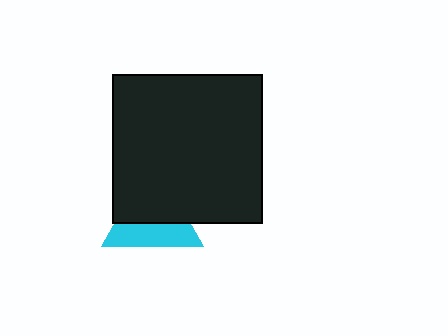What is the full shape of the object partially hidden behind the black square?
The partially hidden object is a cyan triangle.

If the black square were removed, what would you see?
You would see the complete cyan triangle.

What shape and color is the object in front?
The object in front is a black square.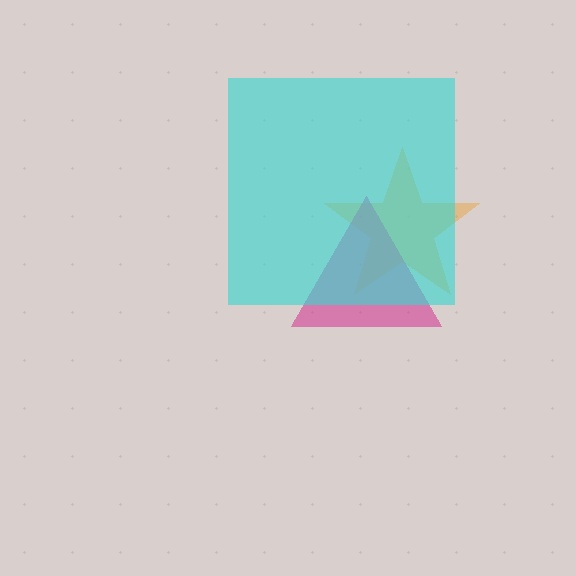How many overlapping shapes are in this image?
There are 3 overlapping shapes in the image.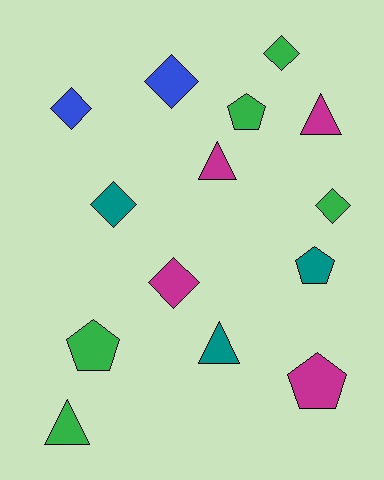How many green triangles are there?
There is 1 green triangle.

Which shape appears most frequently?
Diamond, with 6 objects.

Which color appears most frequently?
Green, with 5 objects.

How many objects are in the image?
There are 14 objects.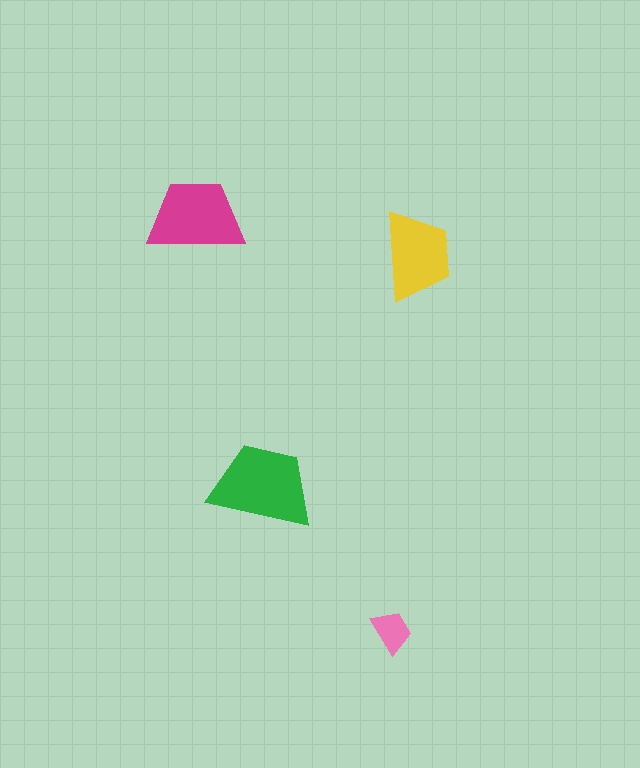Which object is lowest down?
The pink trapezoid is bottommost.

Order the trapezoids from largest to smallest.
the green one, the magenta one, the yellow one, the pink one.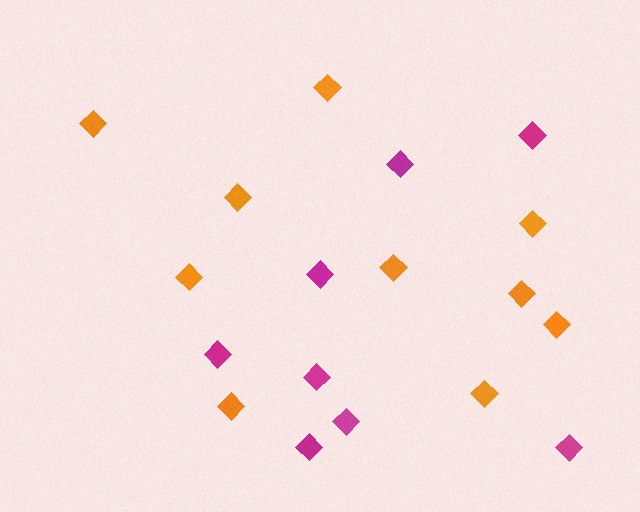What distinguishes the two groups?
There are 2 groups: one group of magenta diamonds (8) and one group of orange diamonds (10).